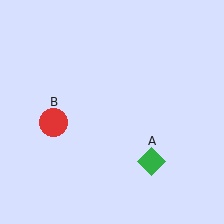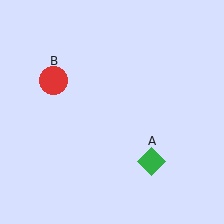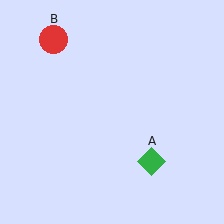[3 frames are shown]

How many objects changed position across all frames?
1 object changed position: red circle (object B).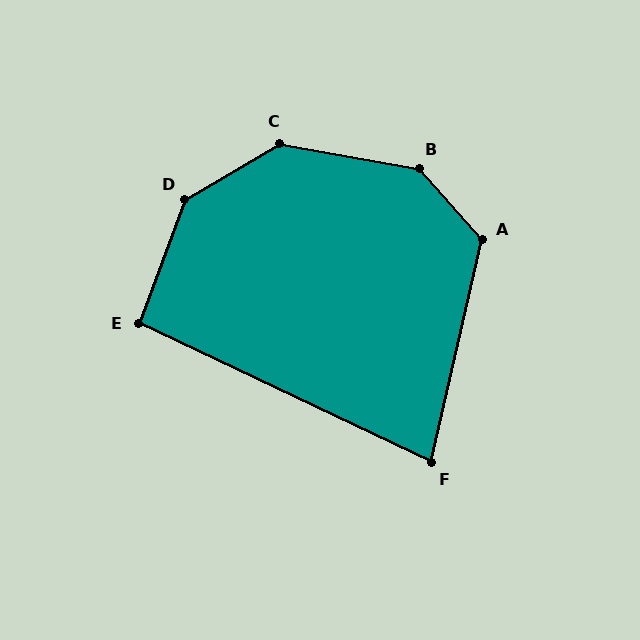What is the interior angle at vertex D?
Approximately 141 degrees (obtuse).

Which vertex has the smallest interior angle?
F, at approximately 77 degrees.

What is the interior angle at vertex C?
Approximately 139 degrees (obtuse).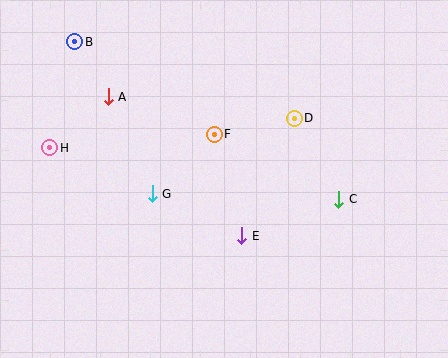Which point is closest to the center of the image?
Point F at (214, 134) is closest to the center.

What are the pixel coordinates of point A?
Point A is at (108, 97).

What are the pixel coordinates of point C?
Point C is at (339, 199).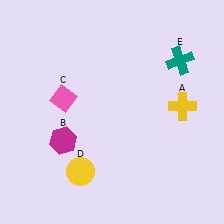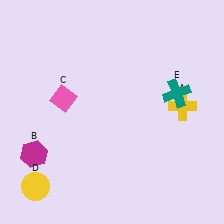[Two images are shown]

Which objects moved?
The objects that moved are: the magenta hexagon (B), the yellow circle (D), the teal cross (E).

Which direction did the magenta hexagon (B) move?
The magenta hexagon (B) moved left.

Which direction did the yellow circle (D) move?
The yellow circle (D) moved left.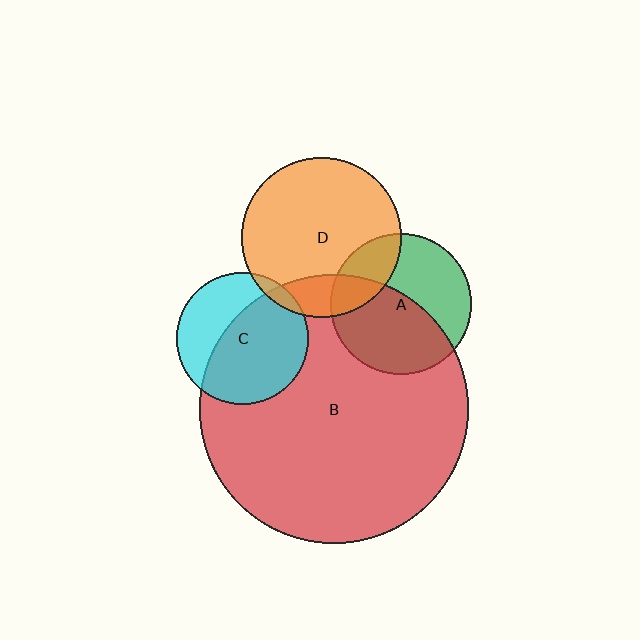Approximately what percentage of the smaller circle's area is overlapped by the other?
Approximately 5%.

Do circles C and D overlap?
Yes.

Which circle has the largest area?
Circle B (red).